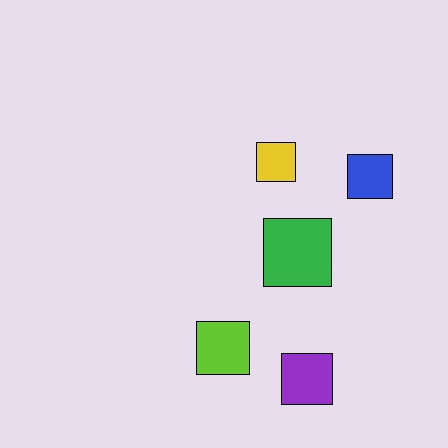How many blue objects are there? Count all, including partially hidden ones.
There is 1 blue object.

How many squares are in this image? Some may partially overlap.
There are 5 squares.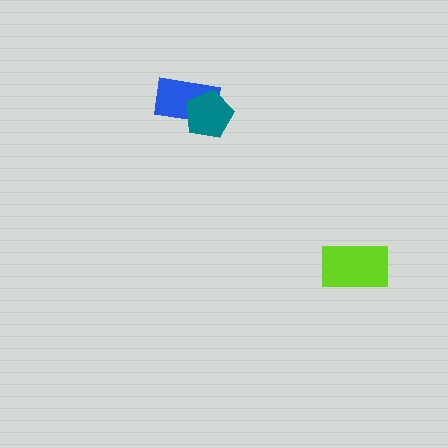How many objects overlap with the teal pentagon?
1 object overlaps with the teal pentagon.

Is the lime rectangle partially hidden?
No, no other shape covers it.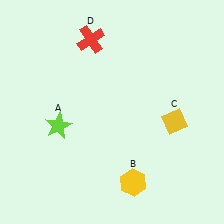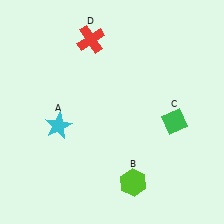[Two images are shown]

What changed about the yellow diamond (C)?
In Image 1, C is yellow. In Image 2, it changed to green.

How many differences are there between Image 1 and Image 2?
There are 3 differences between the two images.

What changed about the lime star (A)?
In Image 1, A is lime. In Image 2, it changed to cyan.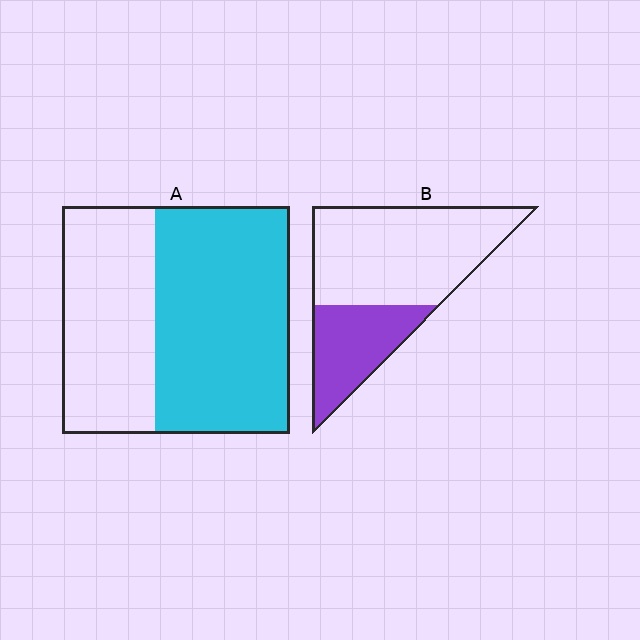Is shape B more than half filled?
No.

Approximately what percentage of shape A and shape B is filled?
A is approximately 60% and B is approximately 30%.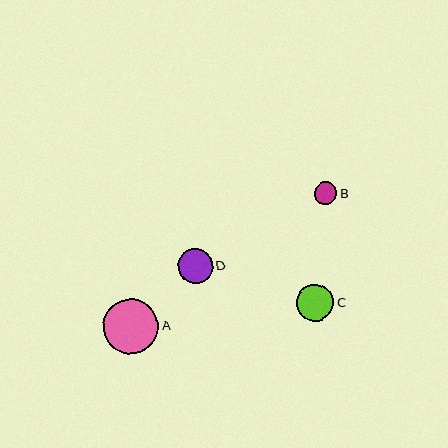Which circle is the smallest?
Circle B is the smallest with a size of approximately 22 pixels.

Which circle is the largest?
Circle A is the largest with a size of approximately 55 pixels.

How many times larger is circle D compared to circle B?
Circle D is approximately 1.6 times the size of circle B.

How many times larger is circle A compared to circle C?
Circle A is approximately 1.5 times the size of circle C.